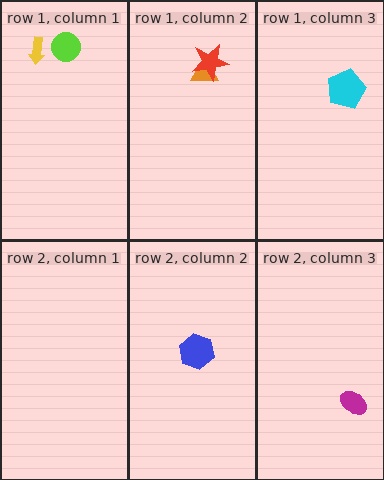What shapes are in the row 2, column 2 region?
The blue hexagon.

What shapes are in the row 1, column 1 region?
The lime circle, the yellow arrow.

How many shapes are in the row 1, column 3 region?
1.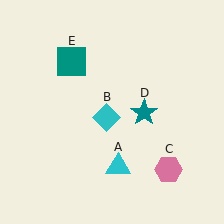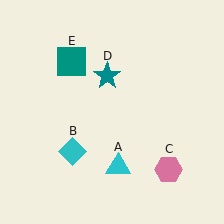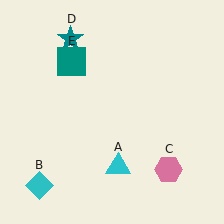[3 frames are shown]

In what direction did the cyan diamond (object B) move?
The cyan diamond (object B) moved down and to the left.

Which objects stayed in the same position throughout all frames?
Cyan triangle (object A) and pink hexagon (object C) and teal square (object E) remained stationary.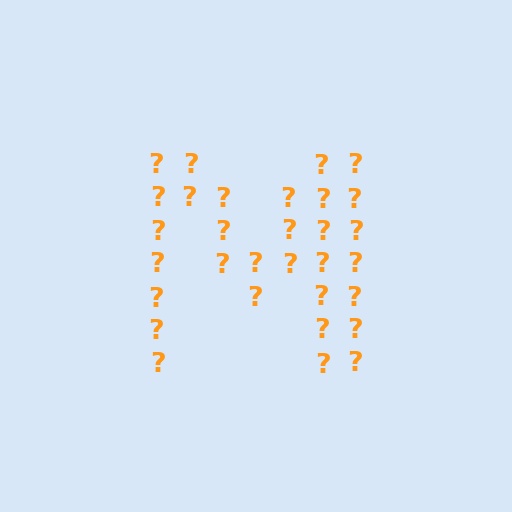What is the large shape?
The large shape is the letter M.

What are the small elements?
The small elements are question marks.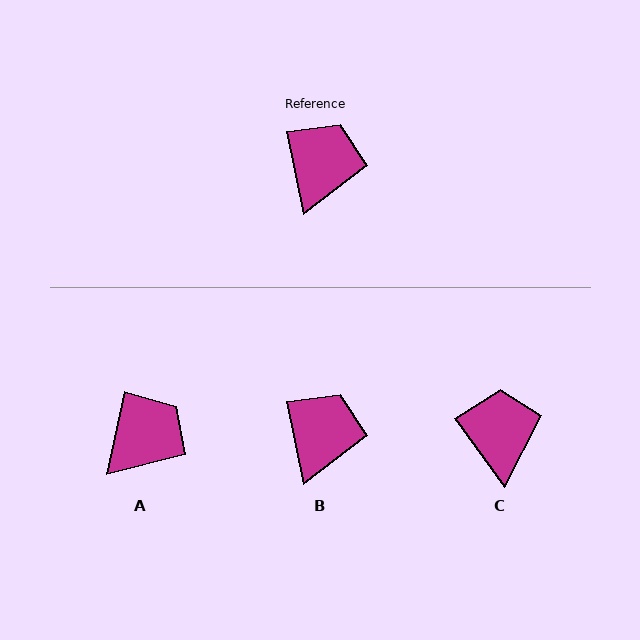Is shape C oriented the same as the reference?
No, it is off by about 25 degrees.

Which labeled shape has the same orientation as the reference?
B.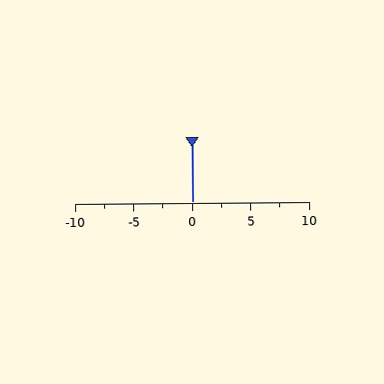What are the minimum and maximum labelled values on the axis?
The axis runs from -10 to 10.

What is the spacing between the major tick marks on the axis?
The major ticks are spaced 5 apart.